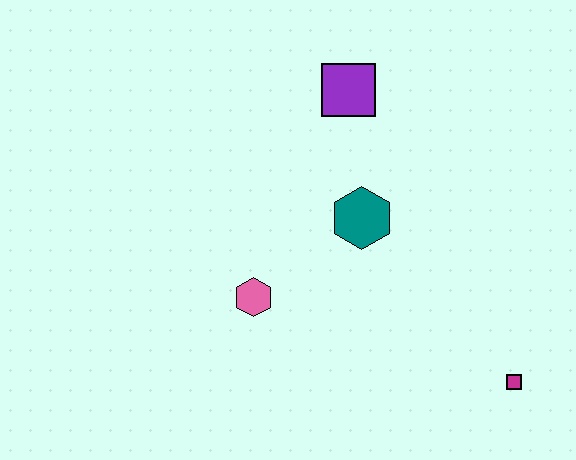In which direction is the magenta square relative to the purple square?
The magenta square is below the purple square.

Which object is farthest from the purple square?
The magenta square is farthest from the purple square.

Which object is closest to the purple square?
The teal hexagon is closest to the purple square.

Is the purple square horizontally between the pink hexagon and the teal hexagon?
Yes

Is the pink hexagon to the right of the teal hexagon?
No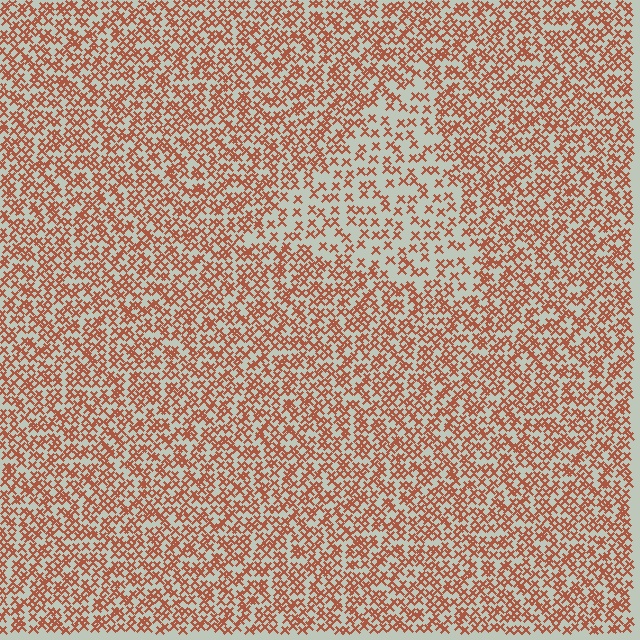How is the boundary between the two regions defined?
The boundary is defined by a change in element density (approximately 2.0x ratio). All elements are the same color, size, and shape.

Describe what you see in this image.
The image contains small brown elements arranged at two different densities. A triangle-shaped region is visible where the elements are less densely packed than the surrounding area.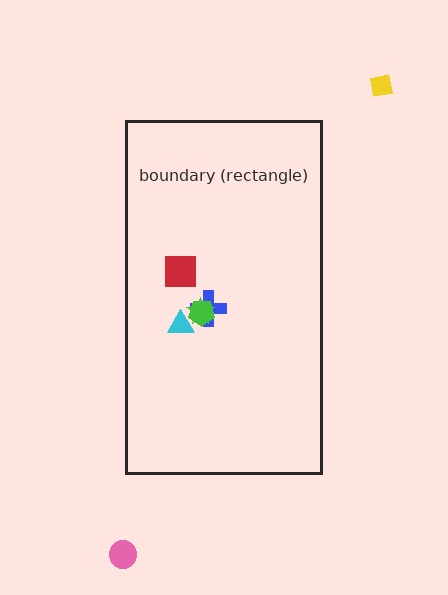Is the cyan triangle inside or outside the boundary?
Inside.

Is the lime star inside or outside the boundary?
Inside.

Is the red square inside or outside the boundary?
Inside.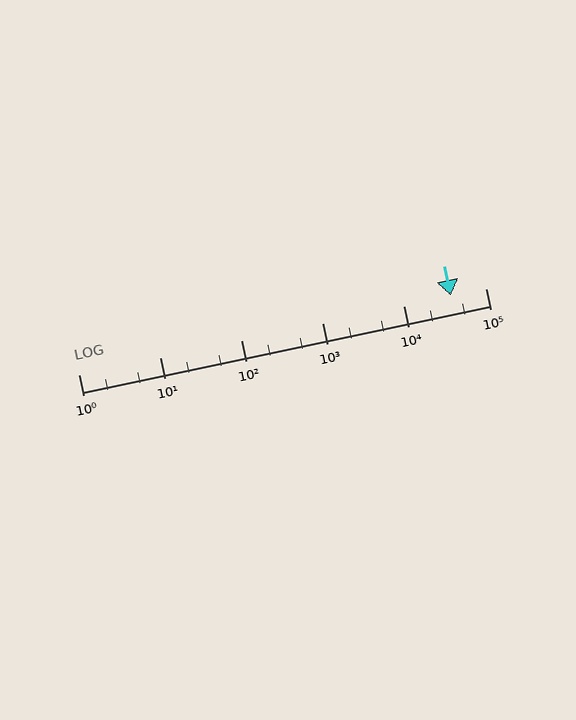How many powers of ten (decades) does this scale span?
The scale spans 5 decades, from 1 to 100000.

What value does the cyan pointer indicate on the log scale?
The pointer indicates approximately 37000.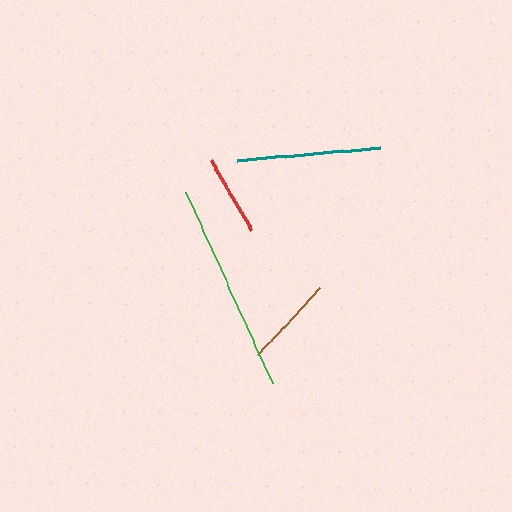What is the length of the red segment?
The red segment is approximately 81 pixels long.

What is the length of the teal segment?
The teal segment is approximately 144 pixels long.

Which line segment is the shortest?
The red line is the shortest at approximately 81 pixels.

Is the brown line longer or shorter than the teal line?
The teal line is longer than the brown line.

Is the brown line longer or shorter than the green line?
The green line is longer than the brown line.